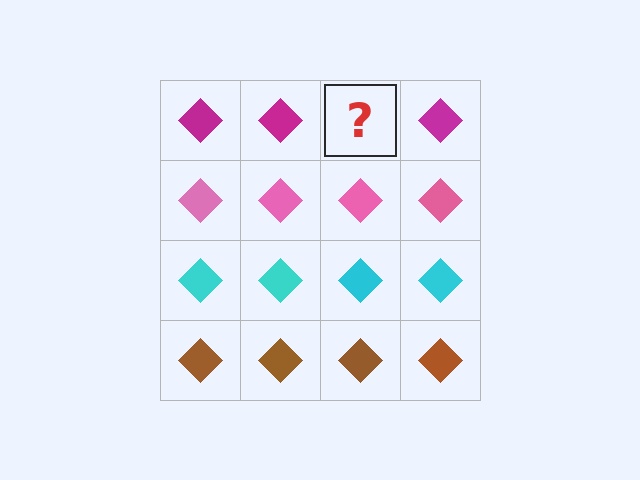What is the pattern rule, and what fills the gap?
The rule is that each row has a consistent color. The gap should be filled with a magenta diamond.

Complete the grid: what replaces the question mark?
The question mark should be replaced with a magenta diamond.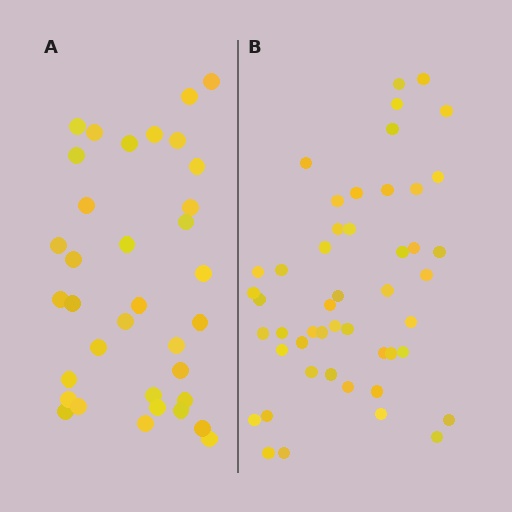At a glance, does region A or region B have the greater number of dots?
Region B (the right region) has more dots.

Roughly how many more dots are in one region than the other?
Region B has approximately 15 more dots than region A.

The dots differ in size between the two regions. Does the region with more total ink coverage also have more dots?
No. Region A has more total ink coverage because its dots are larger, but region B actually contains more individual dots. Total area can be misleading — the number of items is what matters here.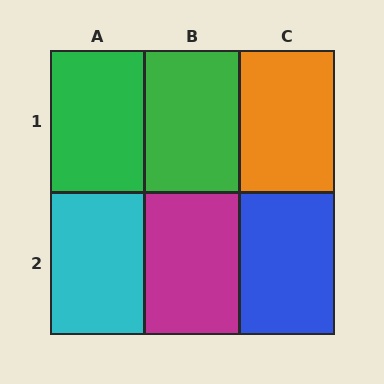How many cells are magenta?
1 cell is magenta.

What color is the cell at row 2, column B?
Magenta.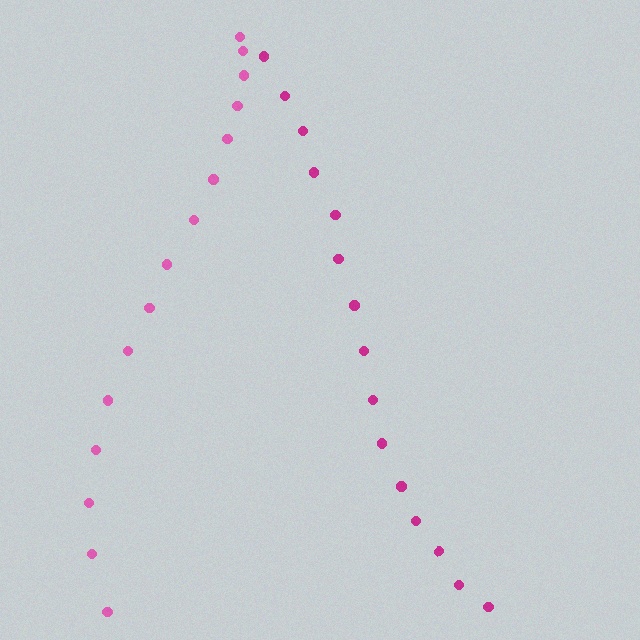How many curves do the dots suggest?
There are 2 distinct paths.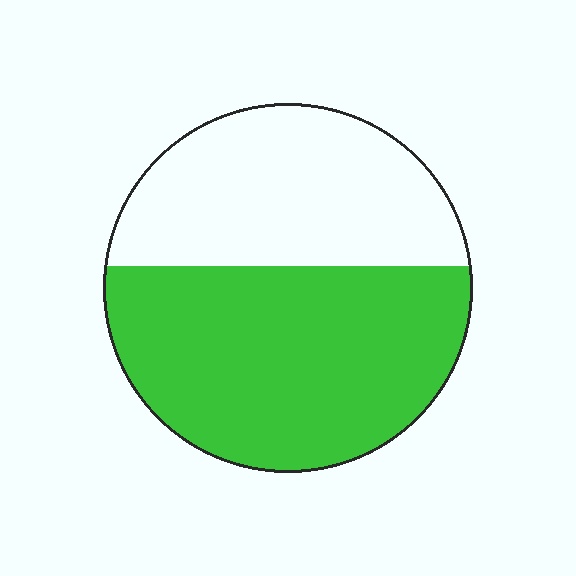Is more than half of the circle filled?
Yes.